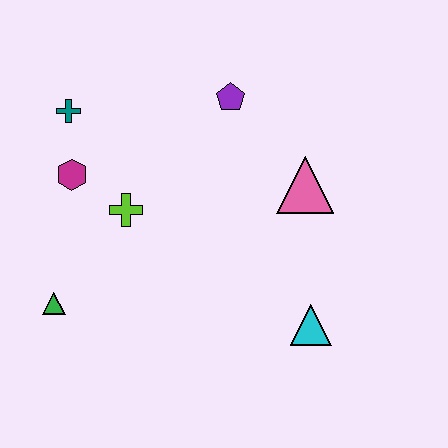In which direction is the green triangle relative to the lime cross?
The green triangle is below the lime cross.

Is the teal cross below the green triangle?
No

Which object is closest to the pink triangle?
The purple pentagon is closest to the pink triangle.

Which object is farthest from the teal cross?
The cyan triangle is farthest from the teal cross.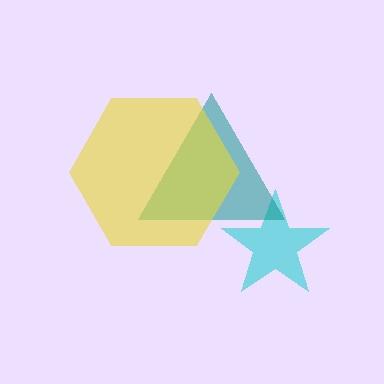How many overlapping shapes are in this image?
There are 3 overlapping shapes in the image.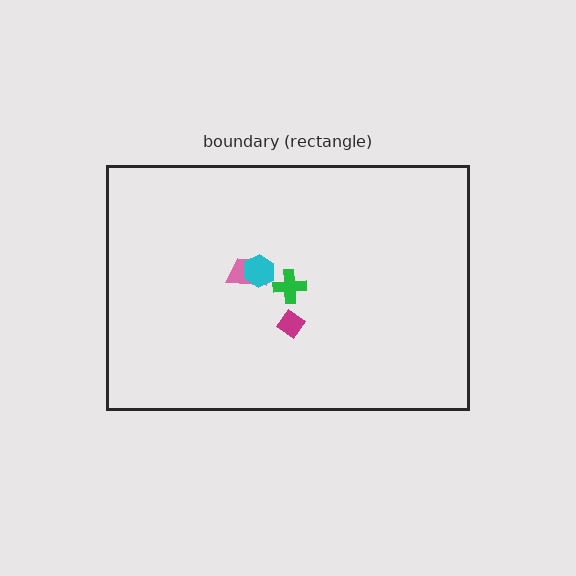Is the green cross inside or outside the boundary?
Inside.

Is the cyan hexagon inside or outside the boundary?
Inside.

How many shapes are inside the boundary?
4 inside, 0 outside.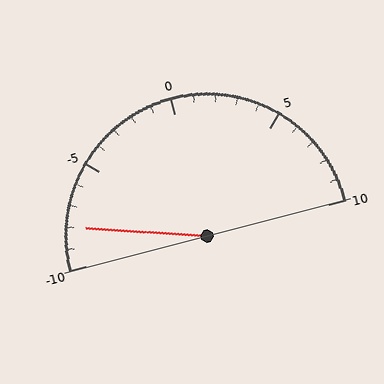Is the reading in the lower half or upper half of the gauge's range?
The reading is in the lower half of the range (-10 to 10).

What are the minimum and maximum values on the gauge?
The gauge ranges from -10 to 10.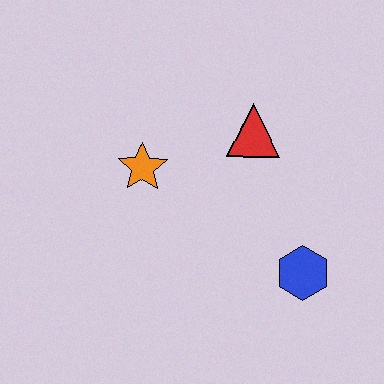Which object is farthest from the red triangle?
The blue hexagon is farthest from the red triangle.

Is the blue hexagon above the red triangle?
No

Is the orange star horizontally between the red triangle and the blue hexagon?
No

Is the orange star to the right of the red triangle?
No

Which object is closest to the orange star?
The red triangle is closest to the orange star.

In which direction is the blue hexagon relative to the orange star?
The blue hexagon is to the right of the orange star.